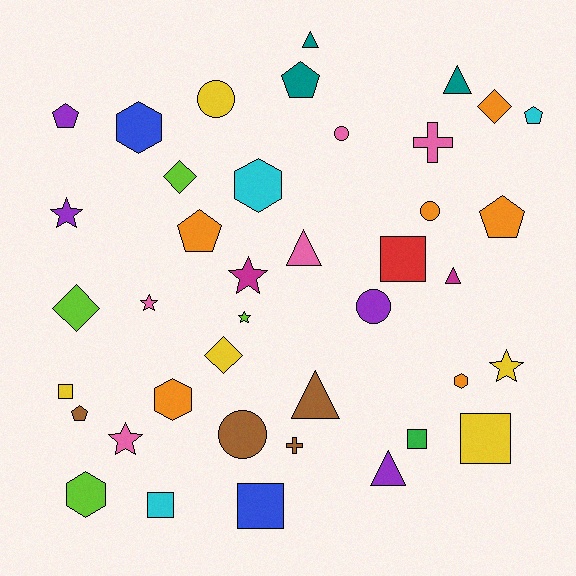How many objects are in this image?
There are 40 objects.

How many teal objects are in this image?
There are 3 teal objects.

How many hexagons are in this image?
There are 5 hexagons.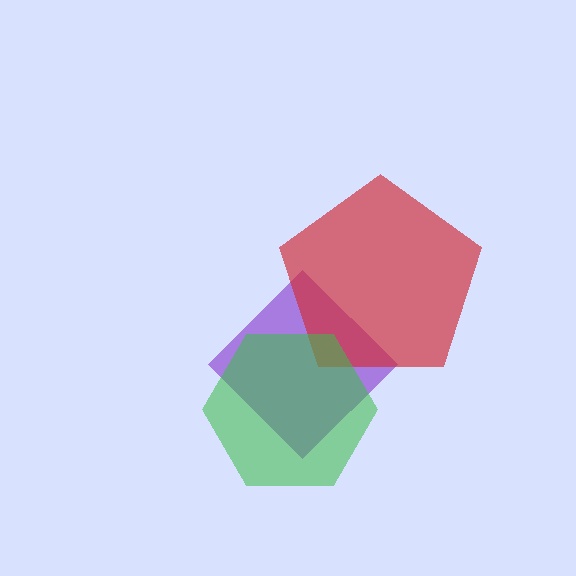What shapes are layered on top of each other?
The layered shapes are: a purple diamond, a red pentagon, a green hexagon.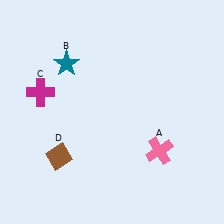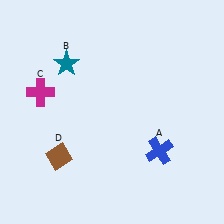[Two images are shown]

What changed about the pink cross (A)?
In Image 1, A is pink. In Image 2, it changed to blue.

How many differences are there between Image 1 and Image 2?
There is 1 difference between the two images.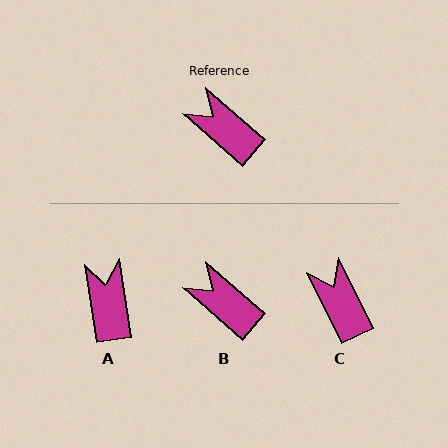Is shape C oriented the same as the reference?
No, it is off by about 23 degrees.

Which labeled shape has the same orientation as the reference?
B.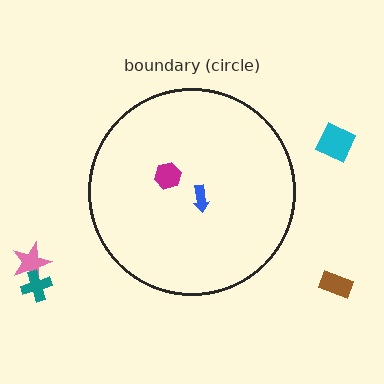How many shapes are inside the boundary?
2 inside, 4 outside.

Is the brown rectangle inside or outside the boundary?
Outside.